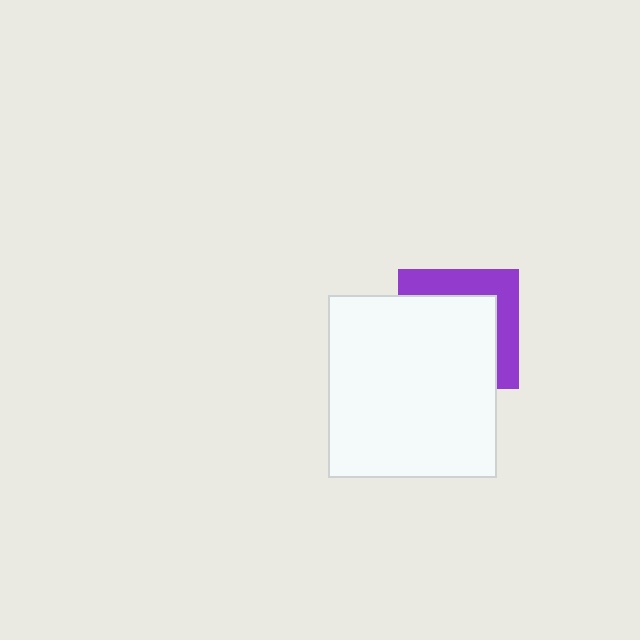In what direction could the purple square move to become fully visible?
The purple square could move toward the upper-right. That would shift it out from behind the white rectangle entirely.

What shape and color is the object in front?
The object in front is a white rectangle.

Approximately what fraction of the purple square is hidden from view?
Roughly 64% of the purple square is hidden behind the white rectangle.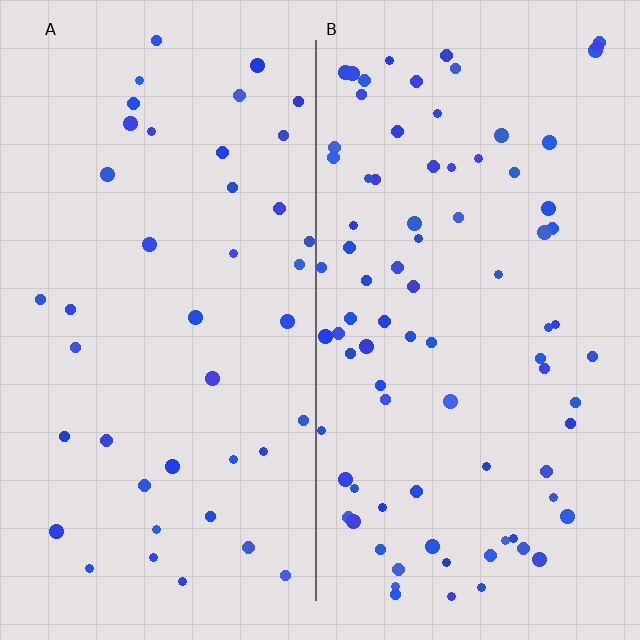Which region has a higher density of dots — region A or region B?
B (the right).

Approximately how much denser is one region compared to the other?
Approximately 2.0× — region B over region A.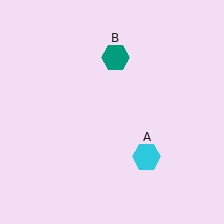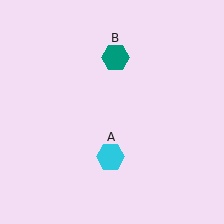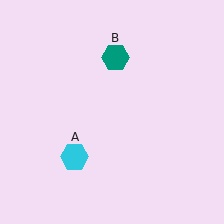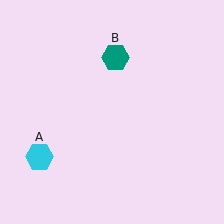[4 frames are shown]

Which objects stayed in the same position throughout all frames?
Teal hexagon (object B) remained stationary.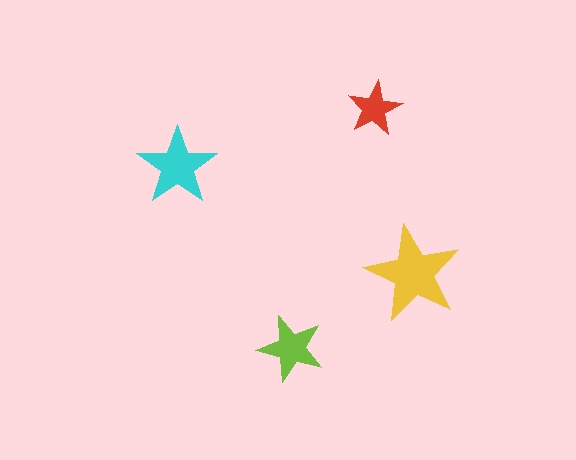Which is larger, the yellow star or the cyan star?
The yellow one.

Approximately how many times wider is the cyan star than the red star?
About 1.5 times wider.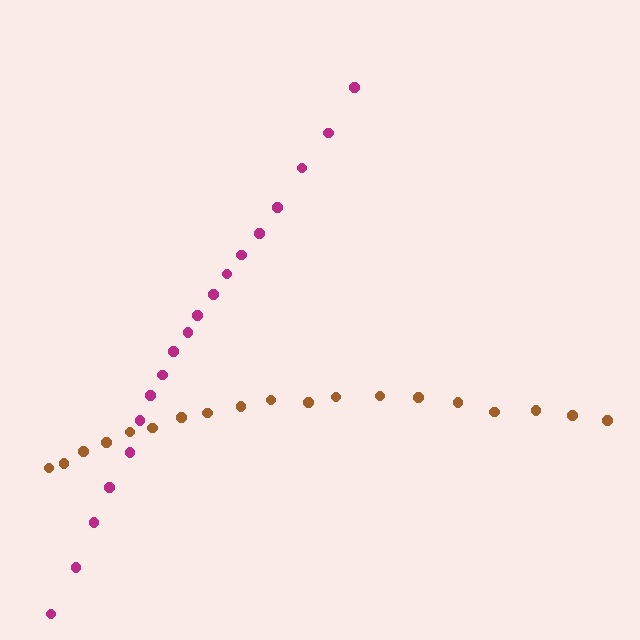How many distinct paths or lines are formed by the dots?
There are 2 distinct paths.